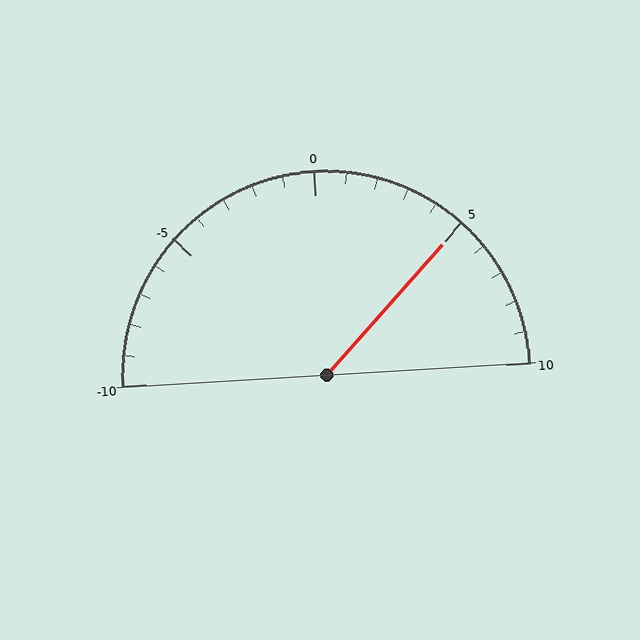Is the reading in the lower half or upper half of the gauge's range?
The reading is in the upper half of the range (-10 to 10).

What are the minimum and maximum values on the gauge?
The gauge ranges from -10 to 10.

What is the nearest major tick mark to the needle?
The nearest major tick mark is 5.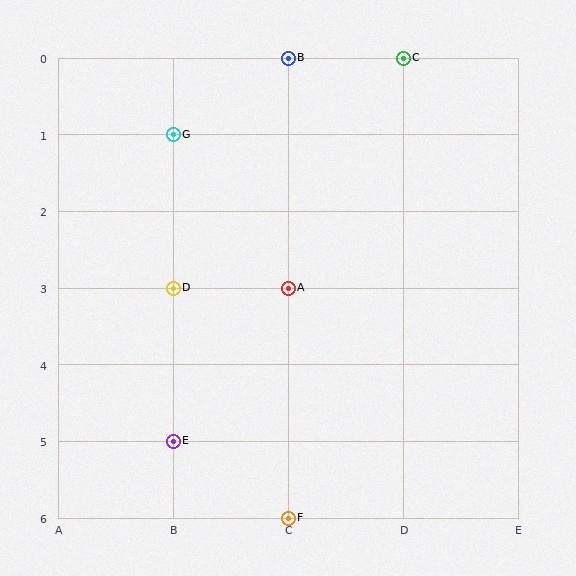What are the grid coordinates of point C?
Point C is at grid coordinates (D, 0).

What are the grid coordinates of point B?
Point B is at grid coordinates (C, 0).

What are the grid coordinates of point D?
Point D is at grid coordinates (B, 3).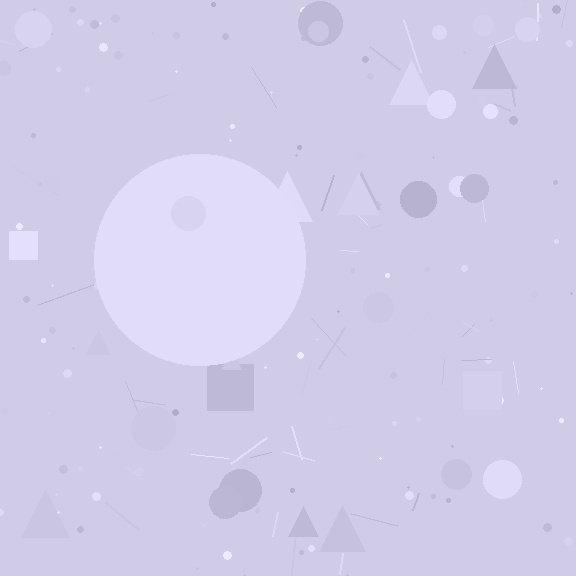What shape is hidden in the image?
A circle is hidden in the image.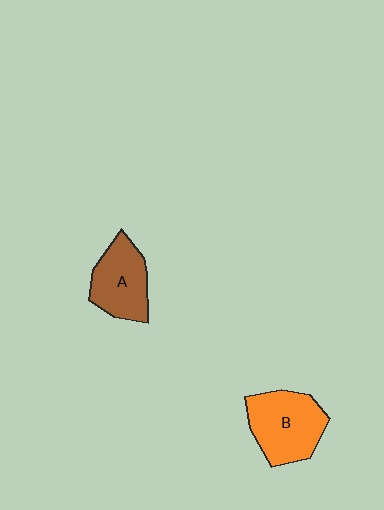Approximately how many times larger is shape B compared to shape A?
Approximately 1.2 times.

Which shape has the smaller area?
Shape A (brown).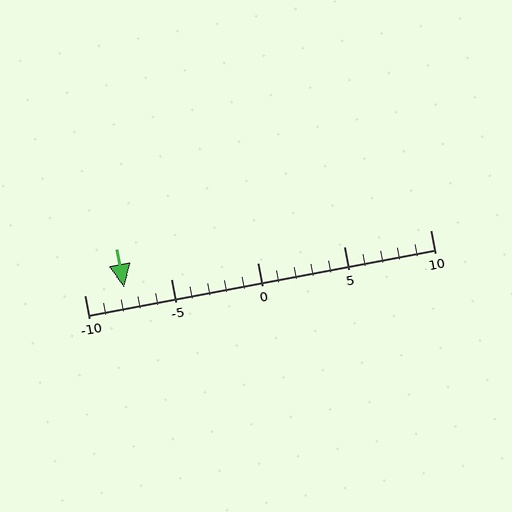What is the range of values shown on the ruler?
The ruler shows values from -10 to 10.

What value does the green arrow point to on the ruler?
The green arrow points to approximately -8.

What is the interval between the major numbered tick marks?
The major tick marks are spaced 5 units apart.